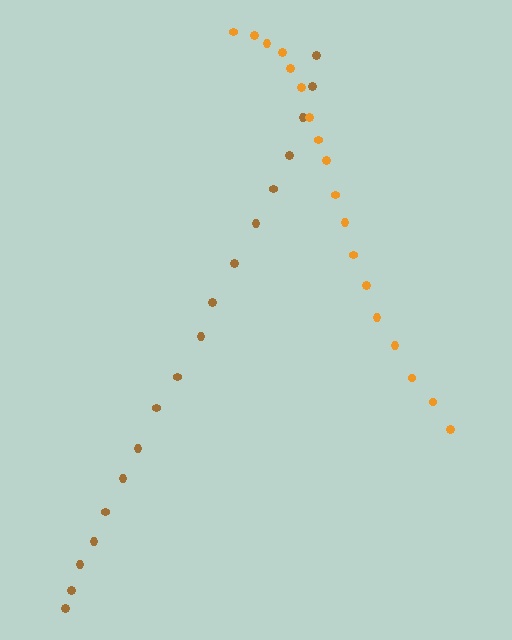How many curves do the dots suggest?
There are 2 distinct paths.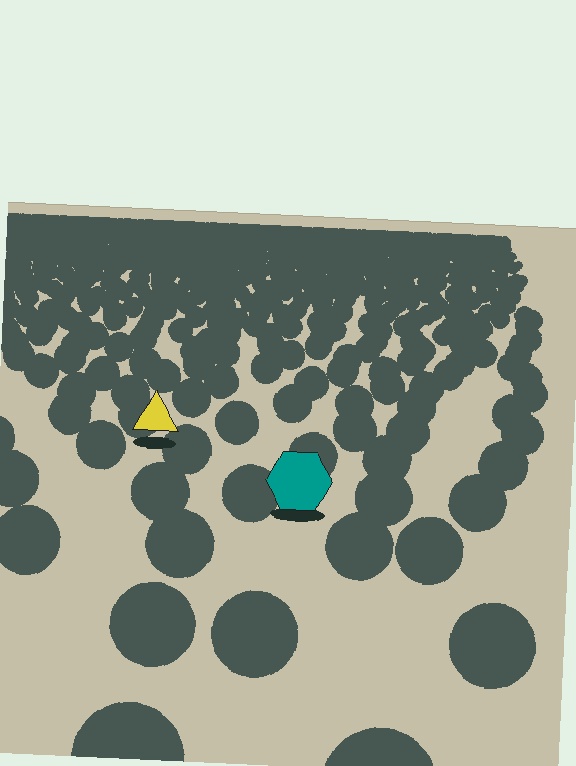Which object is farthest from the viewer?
The yellow triangle is farthest from the viewer. It appears smaller and the ground texture around it is denser.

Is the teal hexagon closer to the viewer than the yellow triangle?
Yes. The teal hexagon is closer — you can tell from the texture gradient: the ground texture is coarser near it.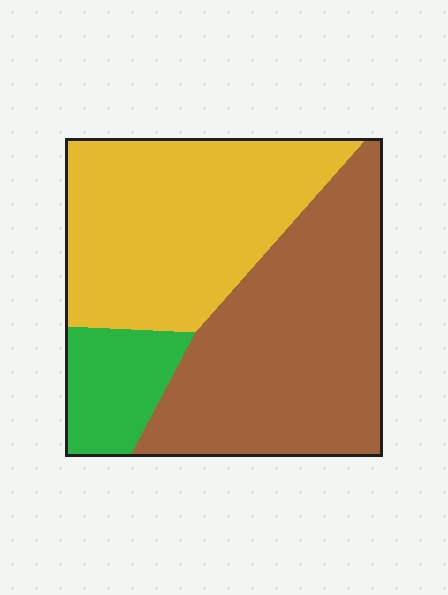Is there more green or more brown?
Brown.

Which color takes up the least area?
Green, at roughly 10%.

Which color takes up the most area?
Brown, at roughly 45%.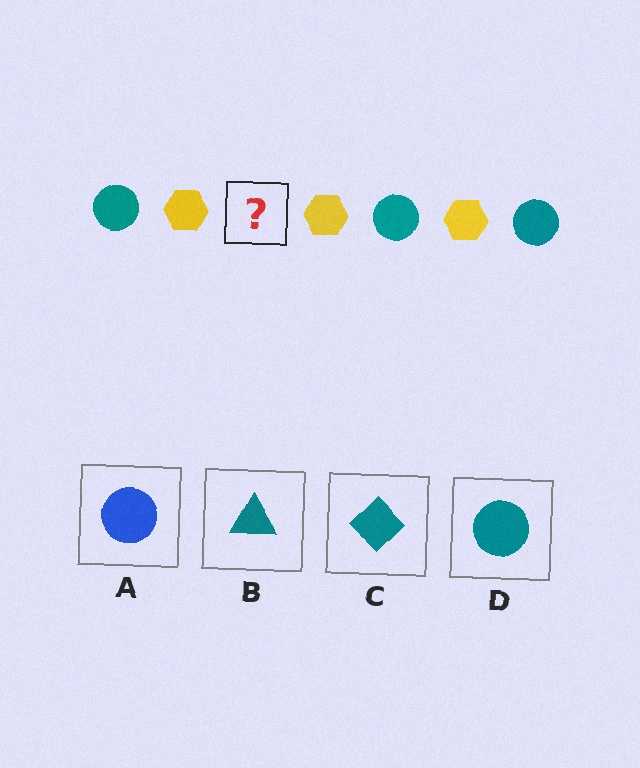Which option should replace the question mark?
Option D.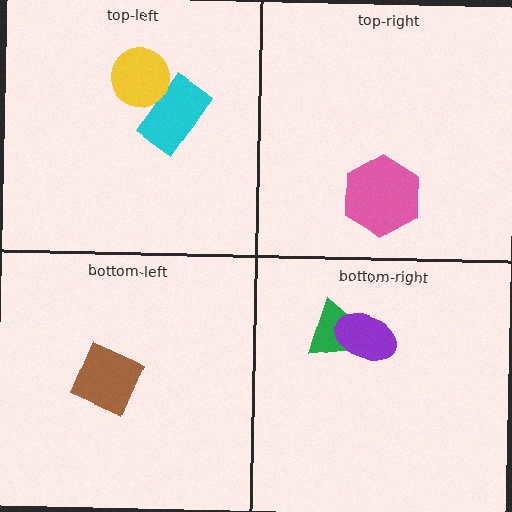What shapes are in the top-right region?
The pink hexagon.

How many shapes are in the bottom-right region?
2.